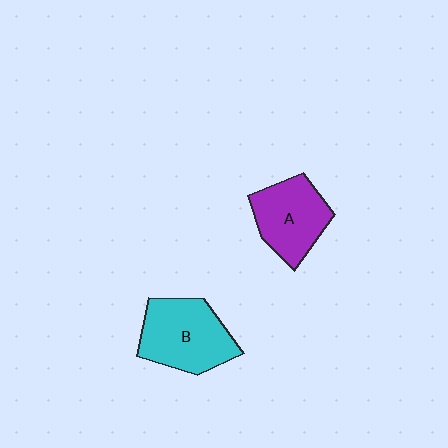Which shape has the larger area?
Shape B (cyan).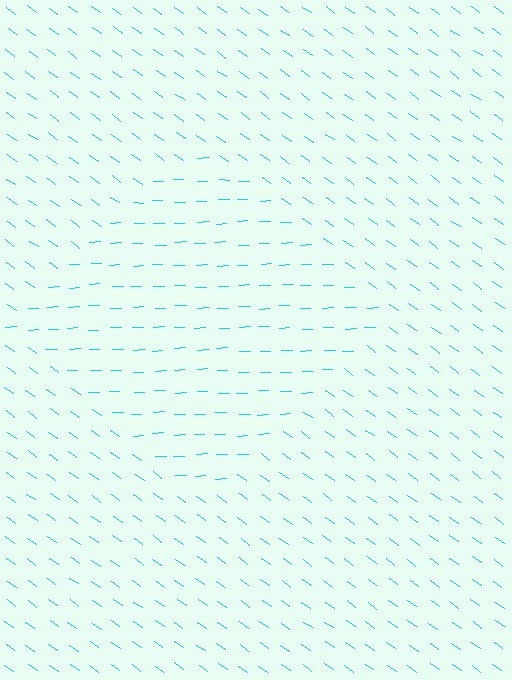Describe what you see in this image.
The image is filled with small cyan line segments. A diamond region in the image has lines oriented differently from the surrounding lines, creating a visible texture boundary.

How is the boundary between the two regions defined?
The boundary is defined purely by a change in line orientation (approximately 38 degrees difference). All lines are the same color and thickness.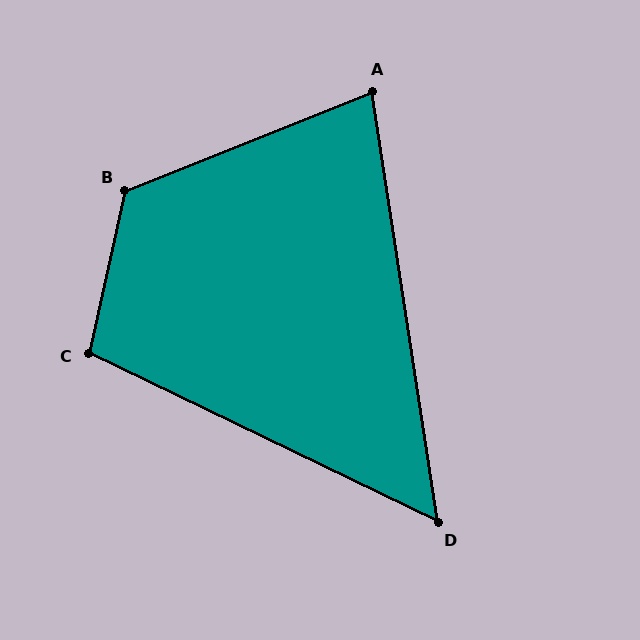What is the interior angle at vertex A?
Approximately 77 degrees (acute).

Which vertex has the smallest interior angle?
D, at approximately 56 degrees.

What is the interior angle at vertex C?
Approximately 103 degrees (obtuse).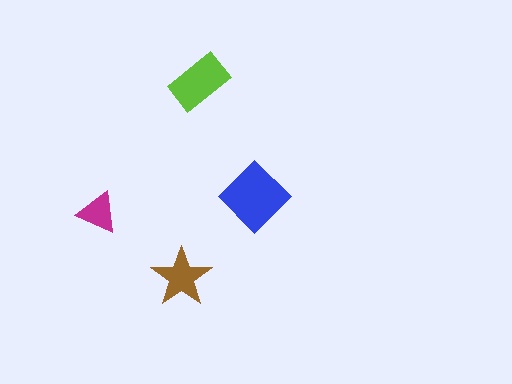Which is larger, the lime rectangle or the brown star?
The lime rectangle.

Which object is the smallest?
The magenta triangle.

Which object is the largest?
The blue diamond.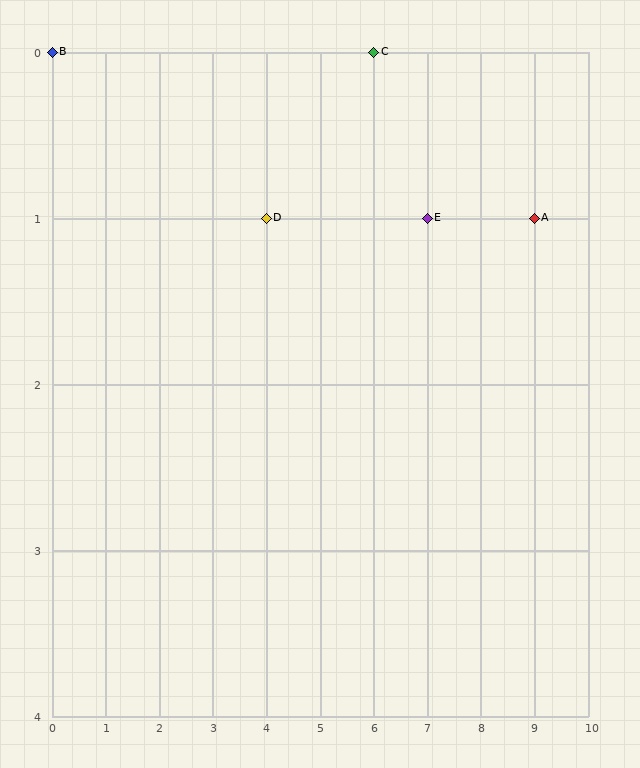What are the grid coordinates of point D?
Point D is at grid coordinates (4, 1).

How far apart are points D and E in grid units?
Points D and E are 3 columns apart.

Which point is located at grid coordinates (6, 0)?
Point C is at (6, 0).